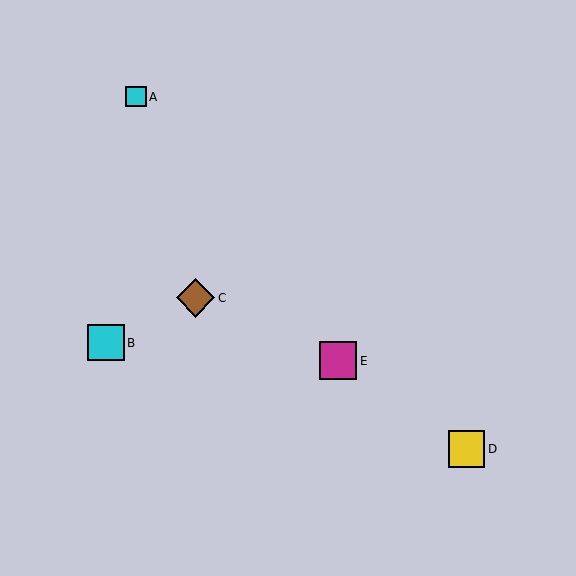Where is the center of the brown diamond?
The center of the brown diamond is at (196, 298).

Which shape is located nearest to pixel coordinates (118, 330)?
The cyan square (labeled B) at (106, 343) is nearest to that location.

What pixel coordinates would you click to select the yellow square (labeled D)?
Click at (467, 449) to select the yellow square D.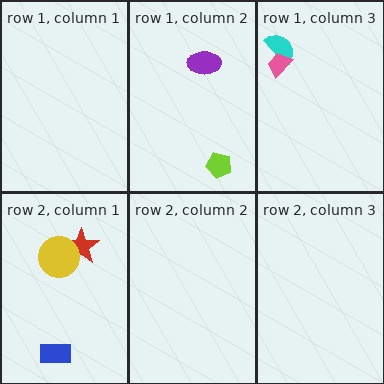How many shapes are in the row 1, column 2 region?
2.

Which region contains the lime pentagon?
The row 1, column 2 region.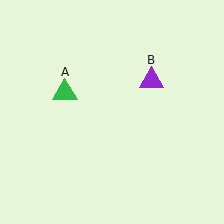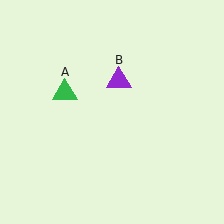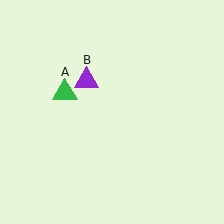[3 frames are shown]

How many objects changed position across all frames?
1 object changed position: purple triangle (object B).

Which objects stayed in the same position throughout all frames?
Green triangle (object A) remained stationary.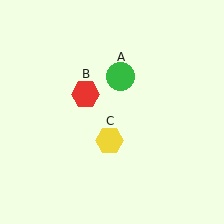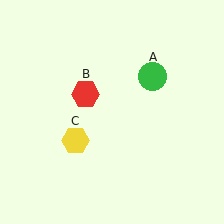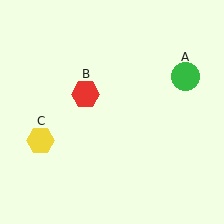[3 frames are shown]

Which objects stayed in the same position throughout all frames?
Red hexagon (object B) remained stationary.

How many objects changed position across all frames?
2 objects changed position: green circle (object A), yellow hexagon (object C).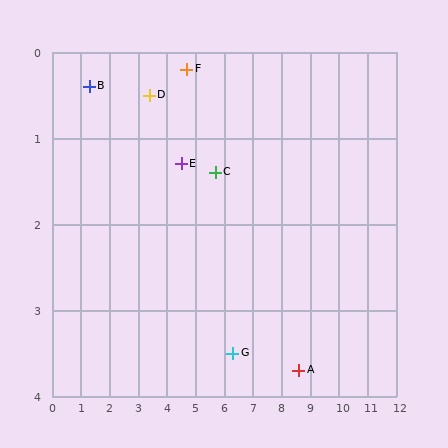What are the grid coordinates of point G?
Point G is at approximately (6.3, 3.5).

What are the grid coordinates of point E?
Point E is at approximately (4.5, 1.3).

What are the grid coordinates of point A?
Point A is at approximately (8.6, 3.7).